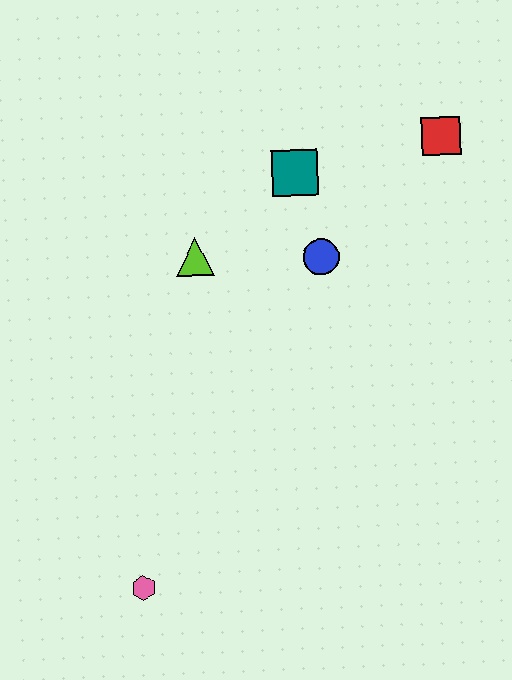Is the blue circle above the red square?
No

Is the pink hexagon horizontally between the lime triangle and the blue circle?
No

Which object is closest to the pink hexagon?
The lime triangle is closest to the pink hexagon.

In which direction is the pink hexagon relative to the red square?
The pink hexagon is below the red square.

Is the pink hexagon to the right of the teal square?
No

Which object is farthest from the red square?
The pink hexagon is farthest from the red square.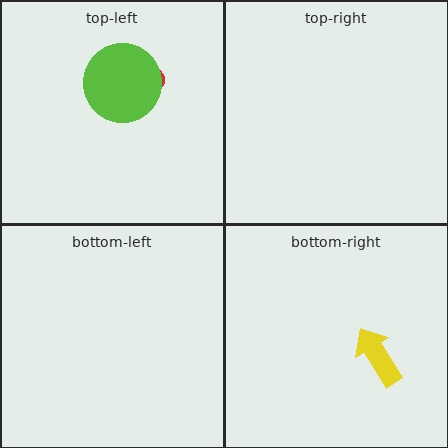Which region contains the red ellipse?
The top-left region.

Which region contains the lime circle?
The top-left region.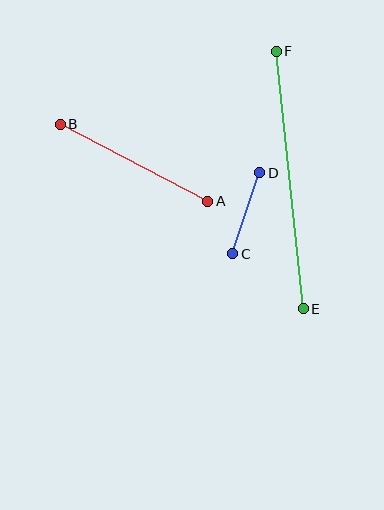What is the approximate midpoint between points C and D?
The midpoint is at approximately (246, 213) pixels.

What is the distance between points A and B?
The distance is approximately 166 pixels.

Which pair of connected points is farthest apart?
Points E and F are farthest apart.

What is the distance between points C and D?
The distance is approximately 85 pixels.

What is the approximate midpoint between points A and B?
The midpoint is at approximately (134, 163) pixels.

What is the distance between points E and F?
The distance is approximately 259 pixels.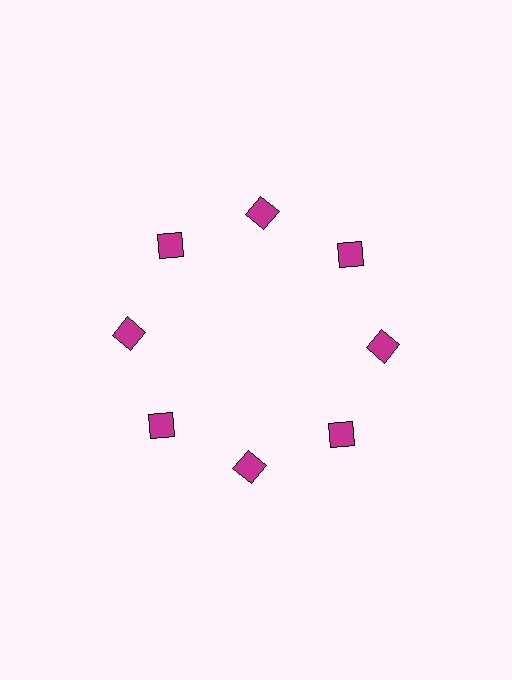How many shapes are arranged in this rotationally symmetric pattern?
There are 8 shapes, arranged in 8 groups of 1.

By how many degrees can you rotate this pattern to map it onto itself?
The pattern maps onto itself every 45 degrees of rotation.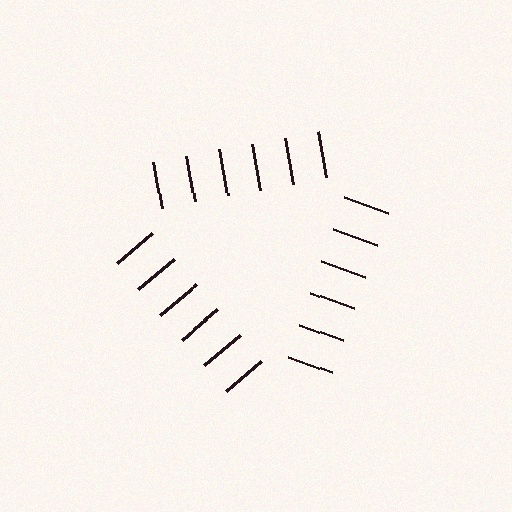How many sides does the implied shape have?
3 sides — the line-ends trace a triangle.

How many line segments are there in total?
18 — 6 along each of the 3 edges.